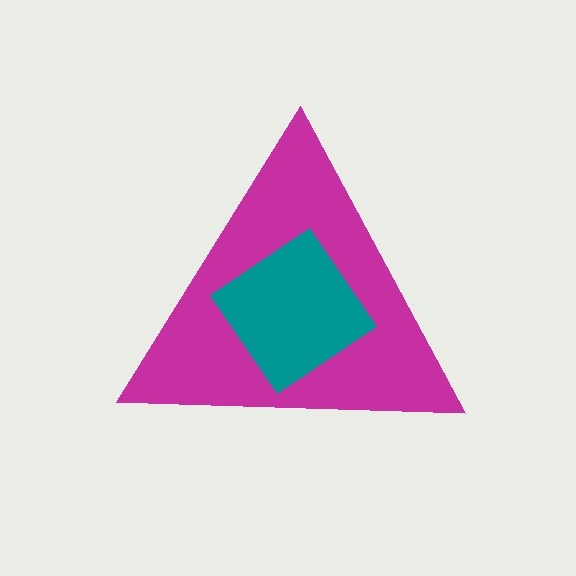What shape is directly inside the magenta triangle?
The teal diamond.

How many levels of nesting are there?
2.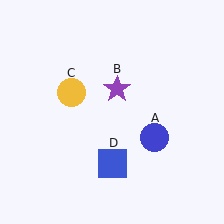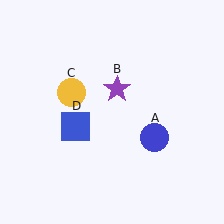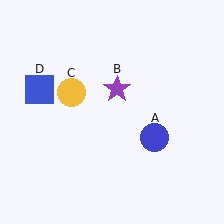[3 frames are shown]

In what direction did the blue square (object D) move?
The blue square (object D) moved up and to the left.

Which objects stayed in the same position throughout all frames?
Blue circle (object A) and purple star (object B) and yellow circle (object C) remained stationary.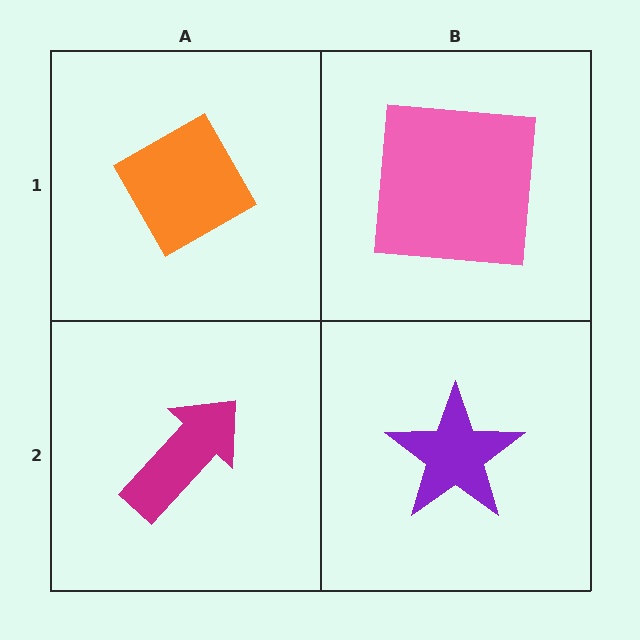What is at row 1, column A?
An orange diamond.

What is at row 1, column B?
A pink square.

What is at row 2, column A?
A magenta arrow.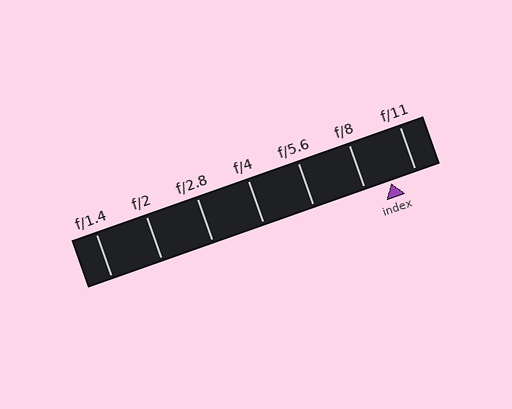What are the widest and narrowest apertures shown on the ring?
The widest aperture shown is f/1.4 and the narrowest is f/11.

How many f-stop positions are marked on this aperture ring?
There are 7 f-stop positions marked.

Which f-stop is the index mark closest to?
The index mark is closest to f/11.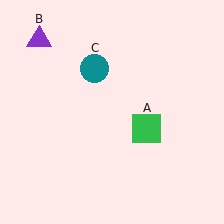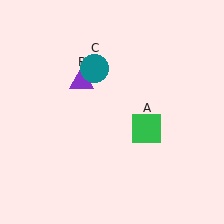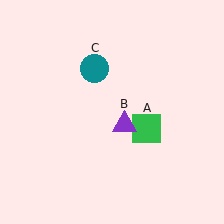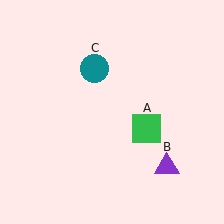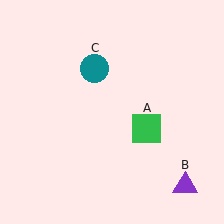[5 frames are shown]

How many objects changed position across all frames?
1 object changed position: purple triangle (object B).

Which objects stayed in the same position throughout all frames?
Green square (object A) and teal circle (object C) remained stationary.